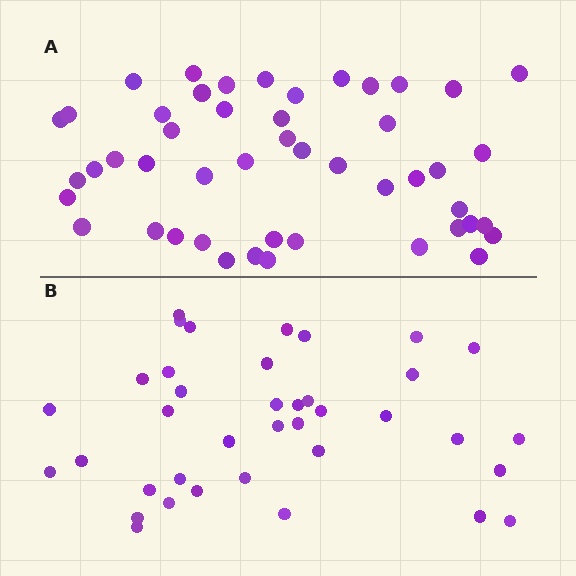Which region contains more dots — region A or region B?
Region A (the top region) has more dots.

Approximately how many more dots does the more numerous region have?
Region A has roughly 10 or so more dots than region B.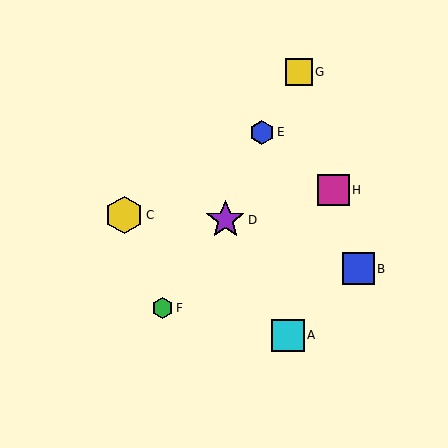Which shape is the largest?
The purple star (labeled D) is the largest.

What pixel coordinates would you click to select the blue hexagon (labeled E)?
Click at (262, 132) to select the blue hexagon E.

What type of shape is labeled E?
Shape E is a blue hexagon.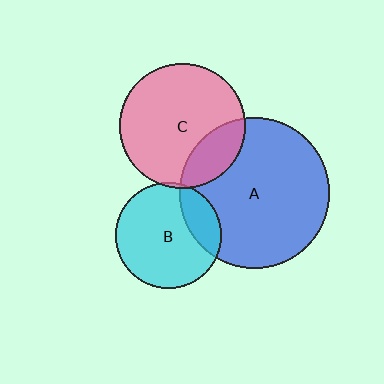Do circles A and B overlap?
Yes.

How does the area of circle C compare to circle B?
Approximately 1.4 times.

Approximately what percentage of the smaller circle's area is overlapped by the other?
Approximately 20%.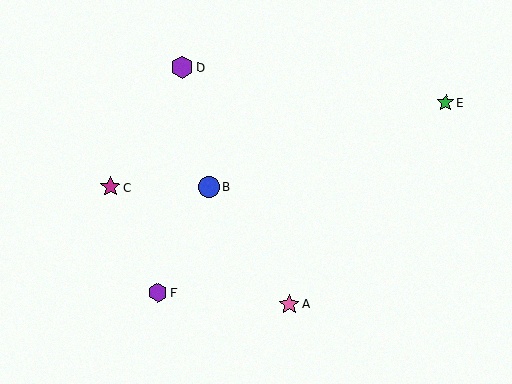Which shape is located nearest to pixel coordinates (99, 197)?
The magenta star (labeled C) at (110, 187) is nearest to that location.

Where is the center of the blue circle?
The center of the blue circle is at (209, 187).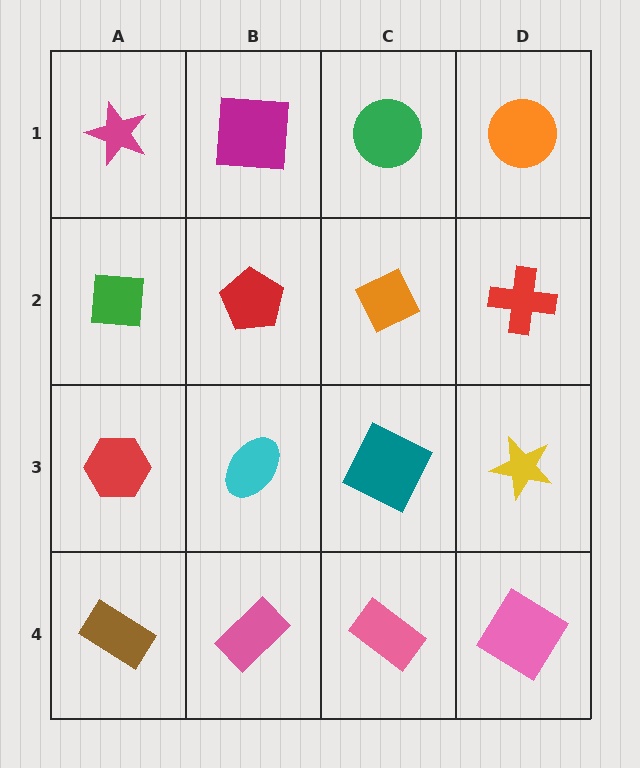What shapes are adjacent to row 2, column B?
A magenta square (row 1, column B), a cyan ellipse (row 3, column B), a green square (row 2, column A), an orange diamond (row 2, column C).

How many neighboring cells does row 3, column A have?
3.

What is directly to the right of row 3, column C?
A yellow star.